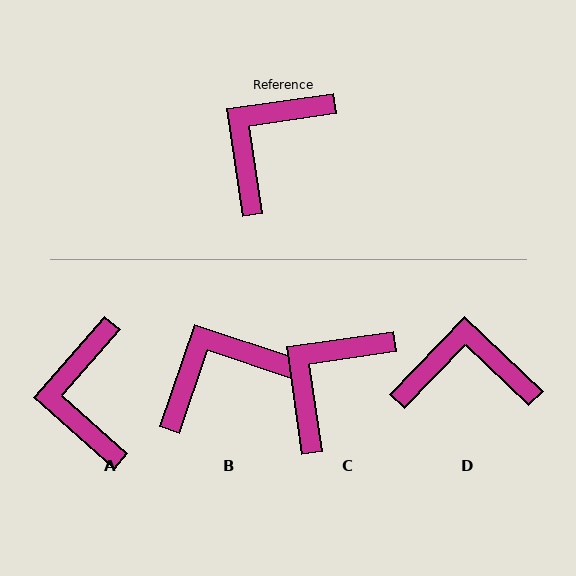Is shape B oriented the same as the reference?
No, it is off by about 27 degrees.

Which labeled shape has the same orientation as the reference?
C.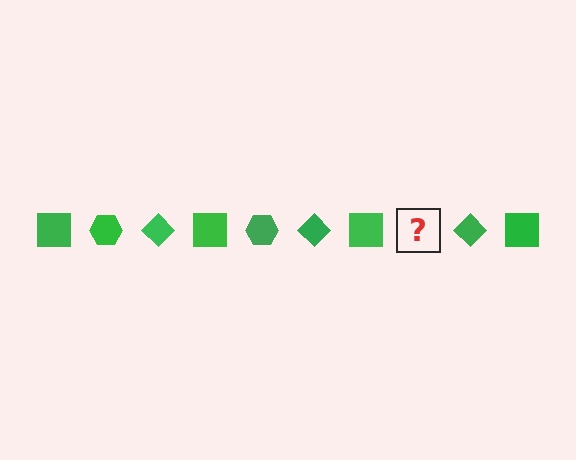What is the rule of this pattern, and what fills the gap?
The rule is that the pattern cycles through square, hexagon, diamond shapes in green. The gap should be filled with a green hexagon.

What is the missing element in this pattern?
The missing element is a green hexagon.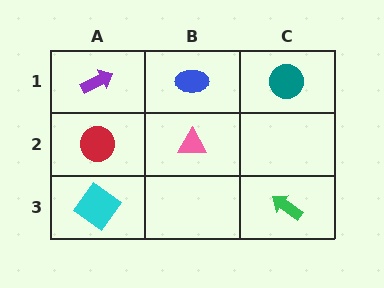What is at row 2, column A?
A red circle.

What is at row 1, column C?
A teal circle.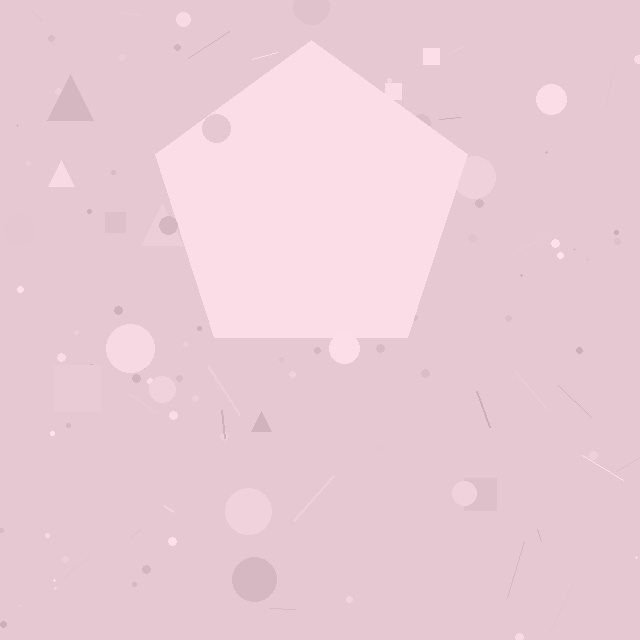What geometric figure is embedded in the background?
A pentagon is embedded in the background.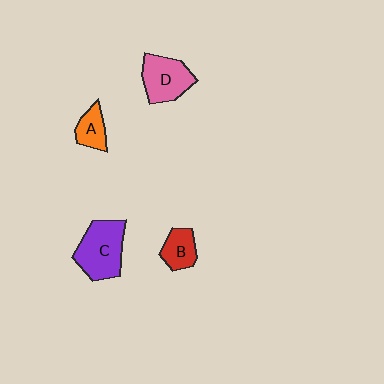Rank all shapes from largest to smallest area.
From largest to smallest: C (purple), D (pink), B (red), A (orange).